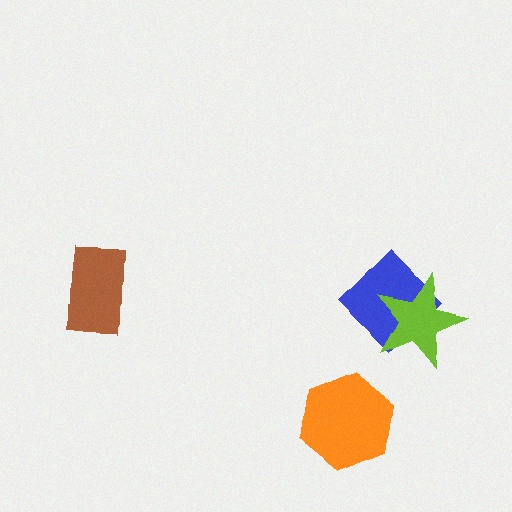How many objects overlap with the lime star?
1 object overlaps with the lime star.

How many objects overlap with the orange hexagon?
0 objects overlap with the orange hexagon.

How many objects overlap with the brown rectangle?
0 objects overlap with the brown rectangle.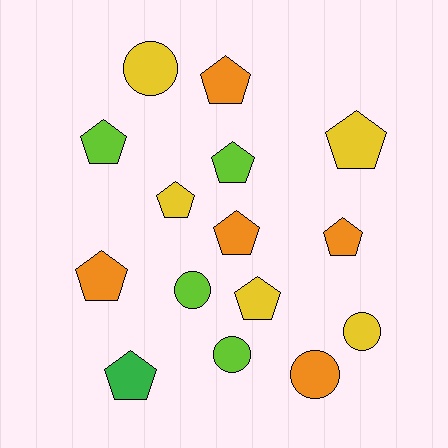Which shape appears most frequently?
Pentagon, with 10 objects.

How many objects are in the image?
There are 15 objects.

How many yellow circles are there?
There are 2 yellow circles.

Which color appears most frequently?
Orange, with 5 objects.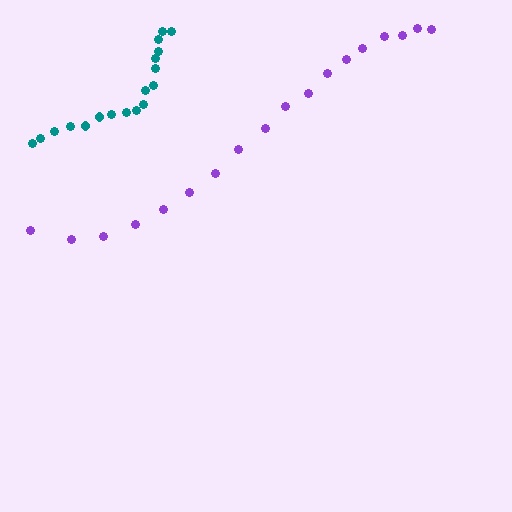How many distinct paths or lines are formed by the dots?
There are 2 distinct paths.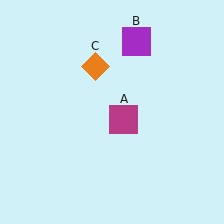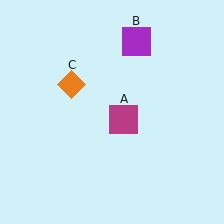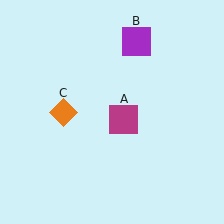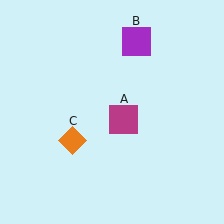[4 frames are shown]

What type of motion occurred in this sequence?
The orange diamond (object C) rotated counterclockwise around the center of the scene.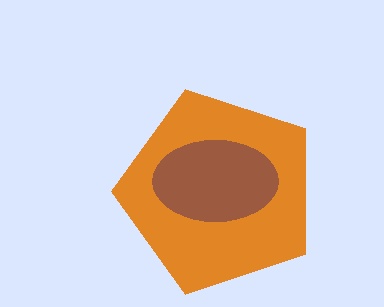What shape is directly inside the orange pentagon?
The brown ellipse.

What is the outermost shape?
The orange pentagon.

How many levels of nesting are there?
2.